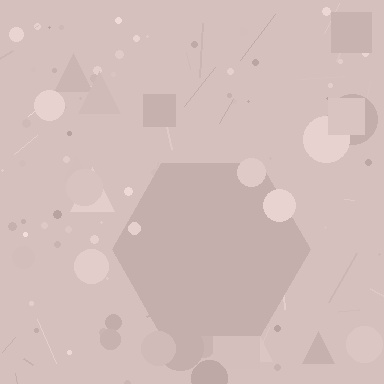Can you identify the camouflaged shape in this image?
The camouflaged shape is a hexagon.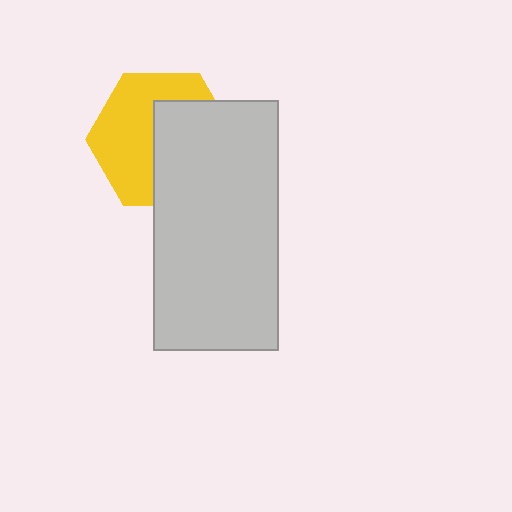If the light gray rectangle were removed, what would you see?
You would see the complete yellow hexagon.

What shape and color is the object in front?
The object in front is a light gray rectangle.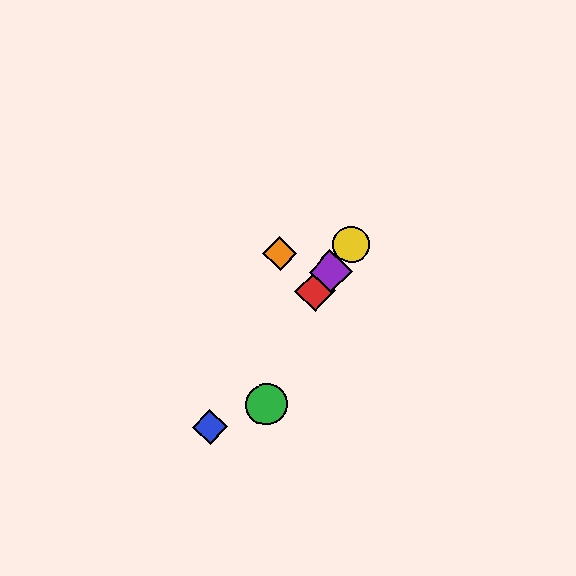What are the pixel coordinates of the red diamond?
The red diamond is at (315, 291).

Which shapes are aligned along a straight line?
The red diamond, the blue diamond, the yellow circle, the purple diamond are aligned along a straight line.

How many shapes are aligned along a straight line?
4 shapes (the red diamond, the blue diamond, the yellow circle, the purple diamond) are aligned along a straight line.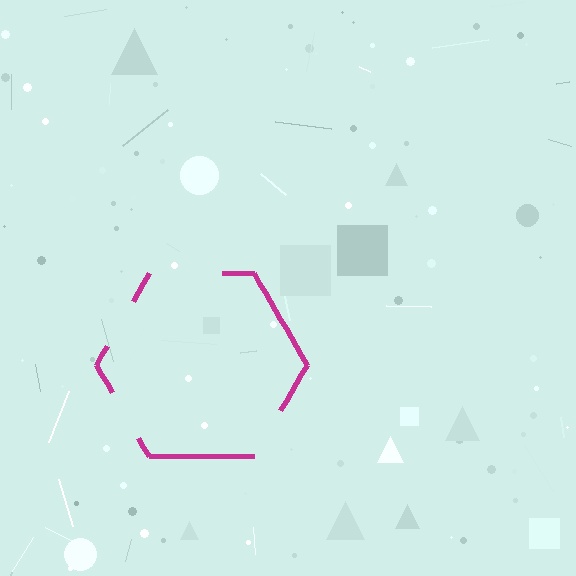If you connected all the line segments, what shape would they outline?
They would outline a hexagon.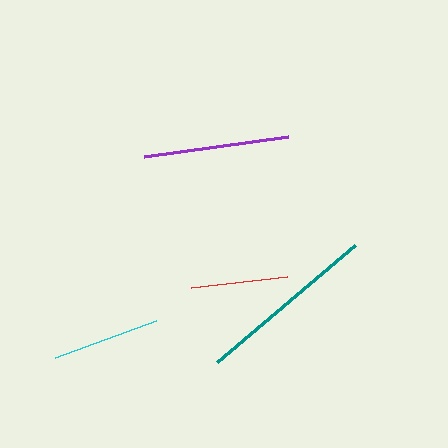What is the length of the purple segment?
The purple segment is approximately 146 pixels long.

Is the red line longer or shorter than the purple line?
The purple line is longer than the red line.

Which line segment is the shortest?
The red line is the shortest at approximately 96 pixels.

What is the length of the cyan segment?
The cyan segment is approximately 108 pixels long.